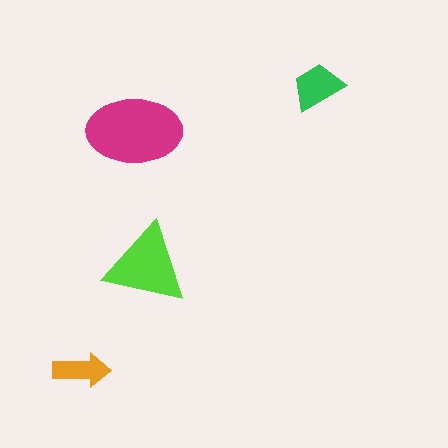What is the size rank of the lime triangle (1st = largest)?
2nd.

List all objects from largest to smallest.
The magenta ellipse, the lime triangle, the green trapezoid, the orange arrow.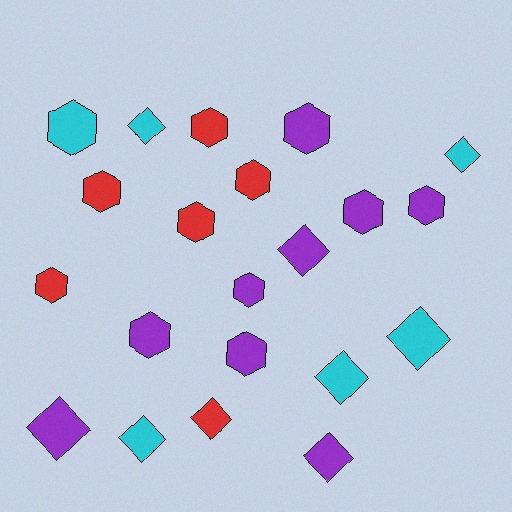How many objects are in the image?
There are 21 objects.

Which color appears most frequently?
Purple, with 9 objects.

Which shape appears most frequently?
Hexagon, with 12 objects.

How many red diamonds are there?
There is 1 red diamond.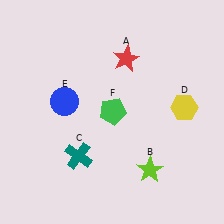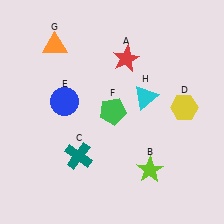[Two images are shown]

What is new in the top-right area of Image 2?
A cyan triangle (H) was added in the top-right area of Image 2.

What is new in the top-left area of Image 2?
An orange triangle (G) was added in the top-left area of Image 2.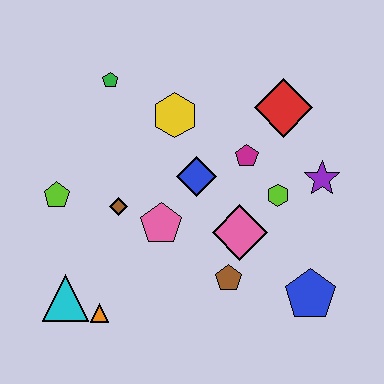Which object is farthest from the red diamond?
The cyan triangle is farthest from the red diamond.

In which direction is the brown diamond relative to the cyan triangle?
The brown diamond is above the cyan triangle.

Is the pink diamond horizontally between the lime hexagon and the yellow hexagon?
Yes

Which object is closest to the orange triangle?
The cyan triangle is closest to the orange triangle.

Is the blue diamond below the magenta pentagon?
Yes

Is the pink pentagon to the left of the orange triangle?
No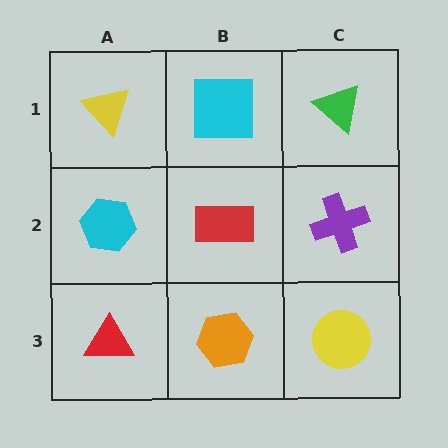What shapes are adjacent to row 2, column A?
A yellow triangle (row 1, column A), a red triangle (row 3, column A), a red rectangle (row 2, column B).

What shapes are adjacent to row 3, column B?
A red rectangle (row 2, column B), a red triangle (row 3, column A), a yellow circle (row 3, column C).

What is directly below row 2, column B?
An orange hexagon.